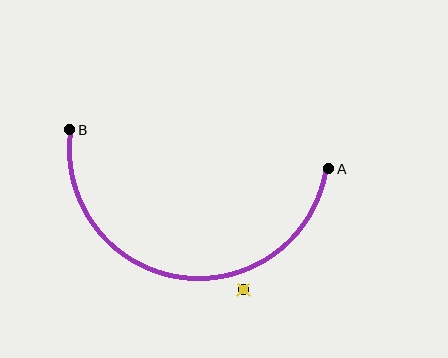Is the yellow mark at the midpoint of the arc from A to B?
No — the yellow mark does not lie on the arc at all. It sits slightly outside the curve.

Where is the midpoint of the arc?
The arc midpoint is the point on the curve farthest from the straight line joining A and B. It sits below that line.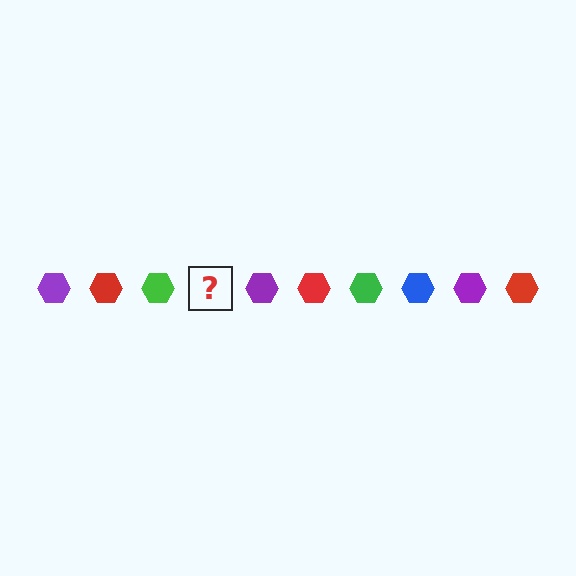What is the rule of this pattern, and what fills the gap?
The rule is that the pattern cycles through purple, red, green, blue hexagons. The gap should be filled with a blue hexagon.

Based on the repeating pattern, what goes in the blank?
The blank should be a blue hexagon.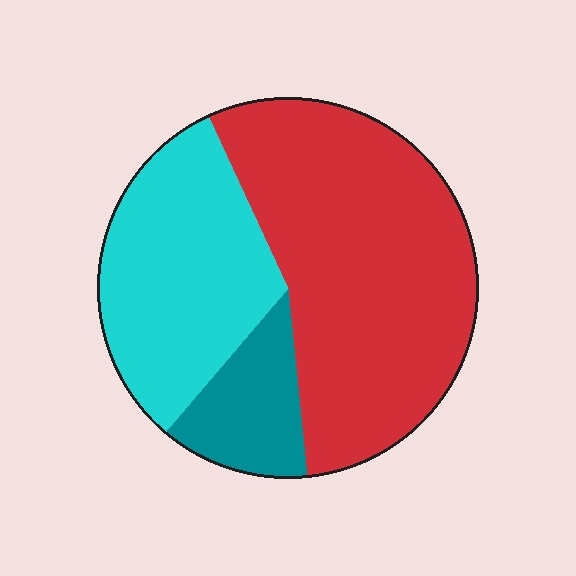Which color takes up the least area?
Teal, at roughly 15%.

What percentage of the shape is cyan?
Cyan takes up between a sixth and a third of the shape.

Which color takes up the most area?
Red, at roughly 55%.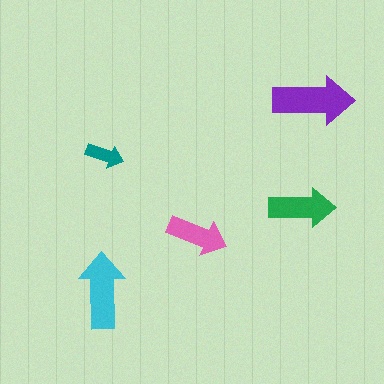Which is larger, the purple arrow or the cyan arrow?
The purple one.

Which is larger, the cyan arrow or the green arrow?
The cyan one.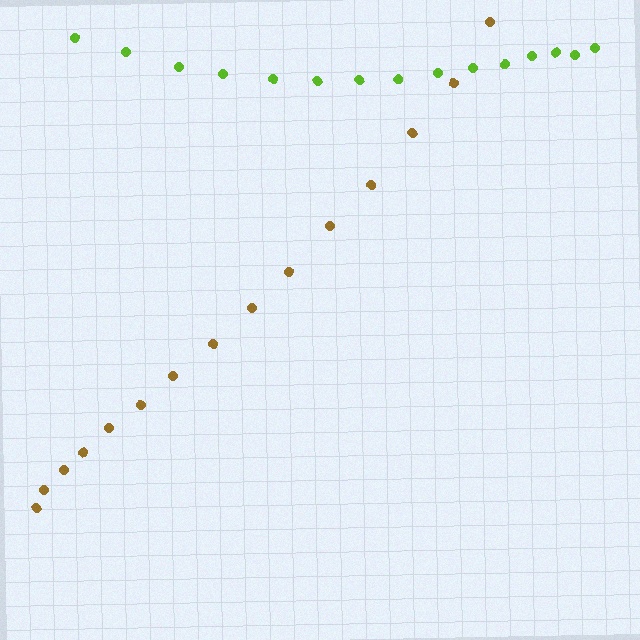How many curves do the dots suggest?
There are 2 distinct paths.